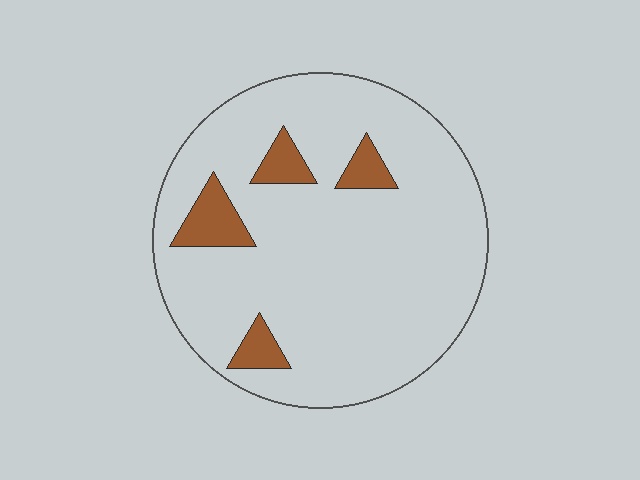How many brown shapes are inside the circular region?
4.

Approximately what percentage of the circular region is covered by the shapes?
Approximately 10%.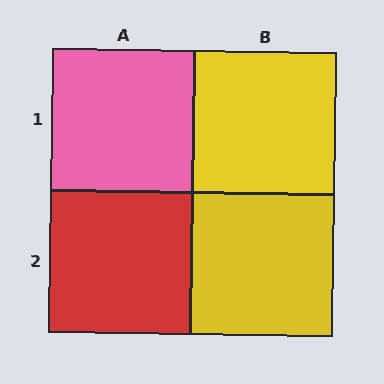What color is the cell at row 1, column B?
Yellow.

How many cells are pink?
1 cell is pink.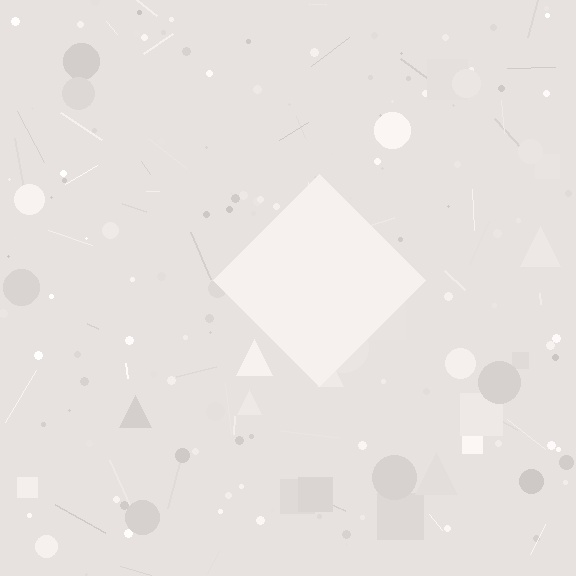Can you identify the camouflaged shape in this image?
The camouflaged shape is a diamond.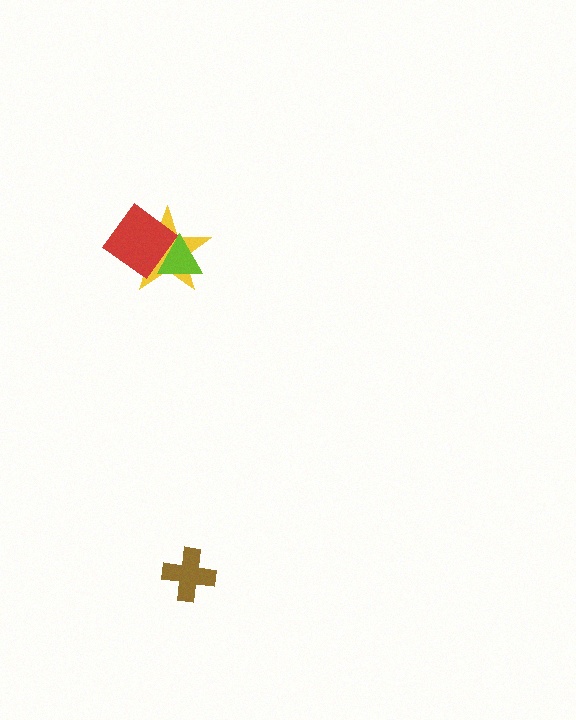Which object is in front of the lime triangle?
The red diamond is in front of the lime triangle.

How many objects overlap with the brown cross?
0 objects overlap with the brown cross.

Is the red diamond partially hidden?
No, no other shape covers it.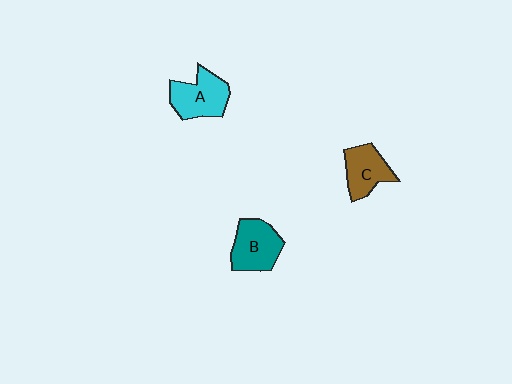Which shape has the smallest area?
Shape C (brown).